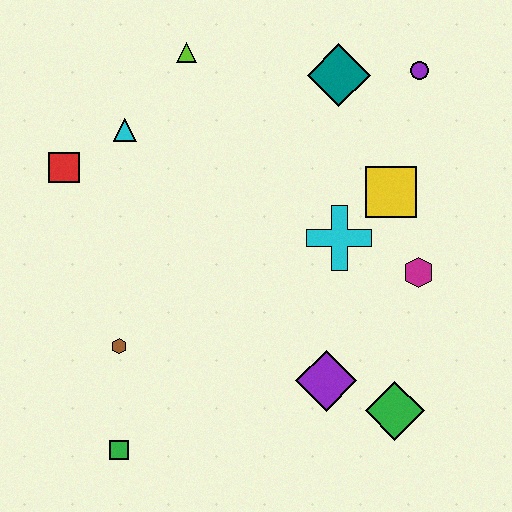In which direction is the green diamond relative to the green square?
The green diamond is to the right of the green square.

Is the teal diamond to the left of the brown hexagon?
No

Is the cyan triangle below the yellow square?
No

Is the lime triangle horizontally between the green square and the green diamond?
Yes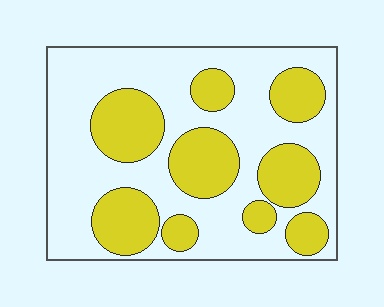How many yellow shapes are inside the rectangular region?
9.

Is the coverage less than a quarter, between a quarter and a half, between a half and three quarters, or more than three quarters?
Between a quarter and a half.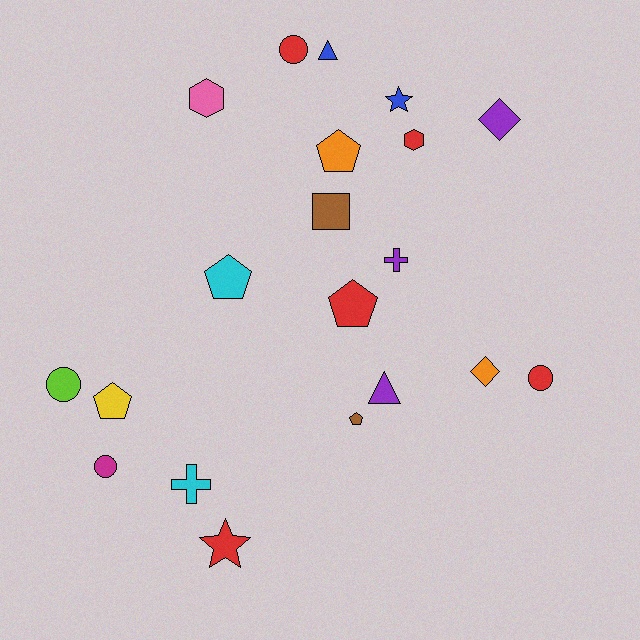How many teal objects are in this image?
There are no teal objects.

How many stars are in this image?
There are 2 stars.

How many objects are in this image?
There are 20 objects.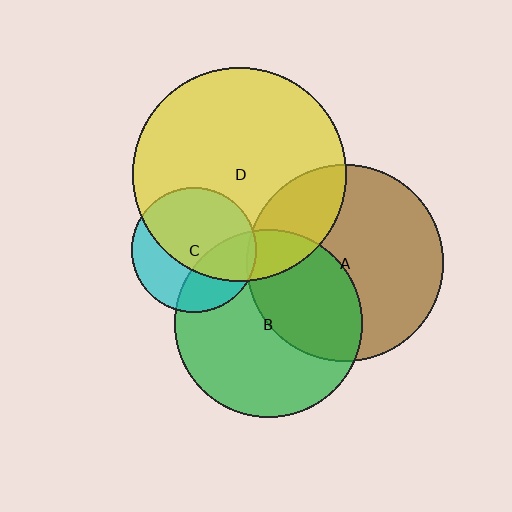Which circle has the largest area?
Circle D (yellow).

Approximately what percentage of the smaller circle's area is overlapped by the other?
Approximately 35%.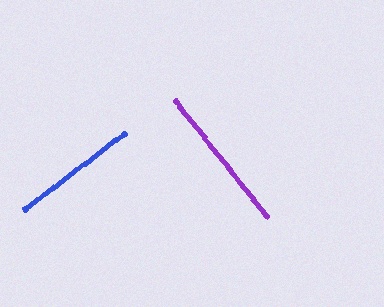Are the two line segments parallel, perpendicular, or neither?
Perpendicular — they meet at approximately 89°.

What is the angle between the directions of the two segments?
Approximately 89 degrees.